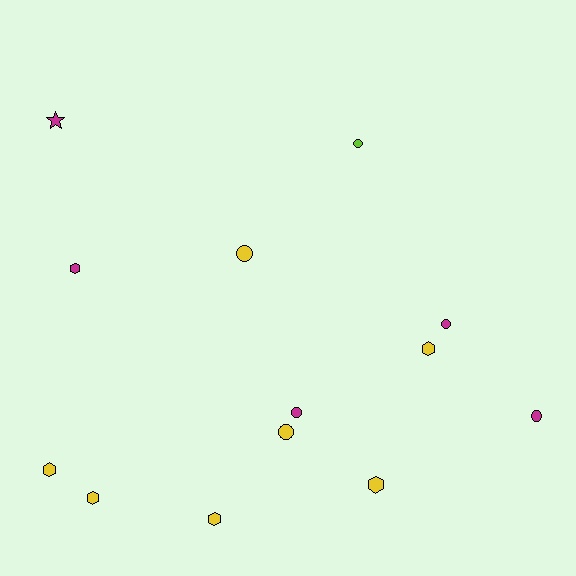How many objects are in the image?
There are 13 objects.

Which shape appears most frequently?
Hexagon, with 6 objects.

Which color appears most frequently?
Yellow, with 7 objects.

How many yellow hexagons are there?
There are 5 yellow hexagons.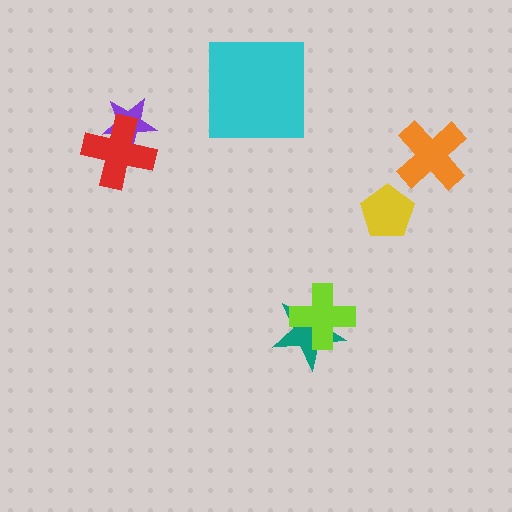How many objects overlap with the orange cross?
0 objects overlap with the orange cross.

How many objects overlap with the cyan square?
0 objects overlap with the cyan square.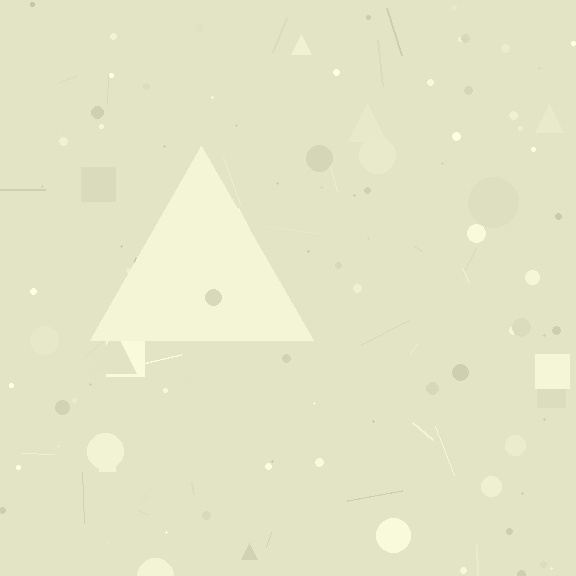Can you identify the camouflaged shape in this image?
The camouflaged shape is a triangle.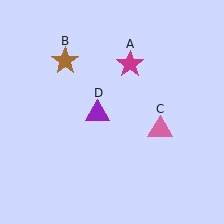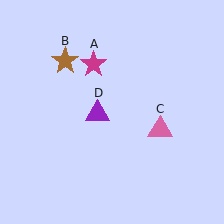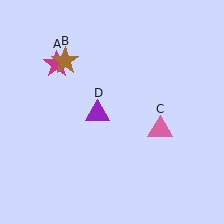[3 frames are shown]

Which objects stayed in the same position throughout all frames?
Brown star (object B) and pink triangle (object C) and purple triangle (object D) remained stationary.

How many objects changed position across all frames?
1 object changed position: magenta star (object A).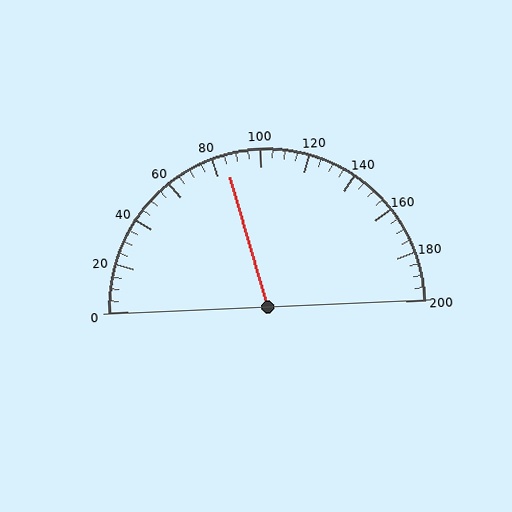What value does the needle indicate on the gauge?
The needle indicates approximately 85.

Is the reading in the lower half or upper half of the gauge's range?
The reading is in the lower half of the range (0 to 200).